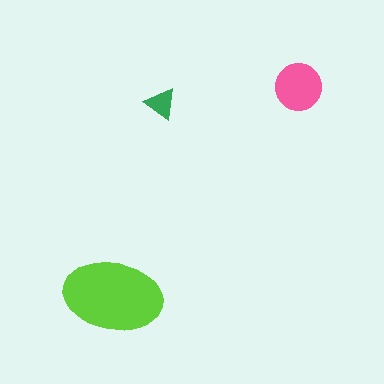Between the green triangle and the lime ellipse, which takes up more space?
The lime ellipse.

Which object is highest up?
The pink circle is topmost.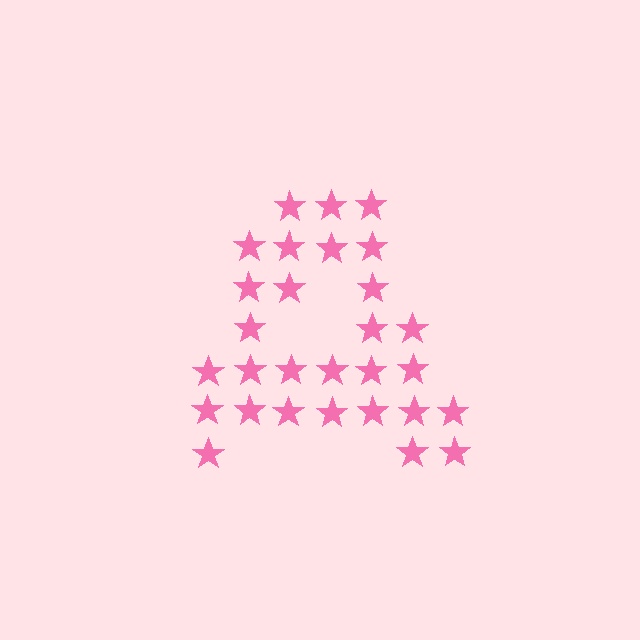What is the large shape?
The large shape is the letter A.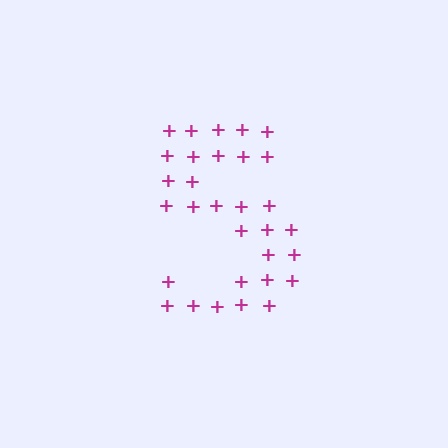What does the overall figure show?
The overall figure shows the digit 5.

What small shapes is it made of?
It is made of small plus signs.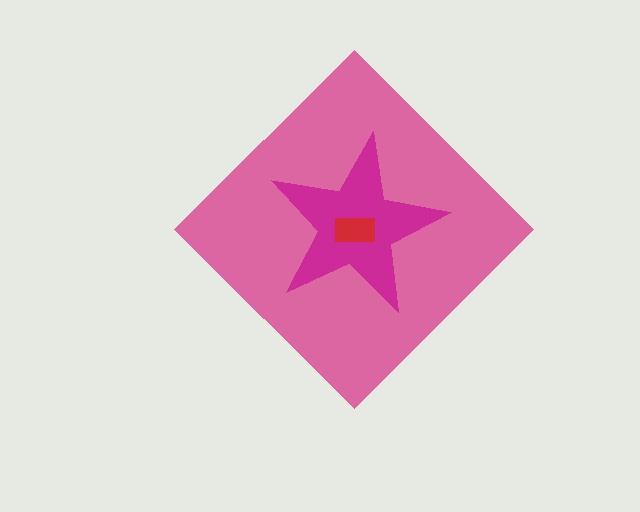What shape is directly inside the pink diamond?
The magenta star.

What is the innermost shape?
The red rectangle.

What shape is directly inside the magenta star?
The red rectangle.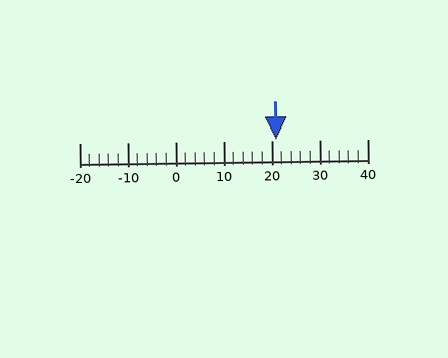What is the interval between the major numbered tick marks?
The major tick marks are spaced 10 units apart.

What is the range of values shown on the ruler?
The ruler shows values from -20 to 40.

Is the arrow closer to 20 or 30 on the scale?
The arrow is closer to 20.